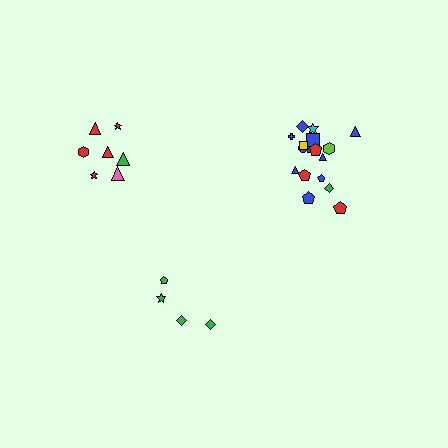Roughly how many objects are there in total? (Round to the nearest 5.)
Roughly 30 objects in total.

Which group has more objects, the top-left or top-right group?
The top-right group.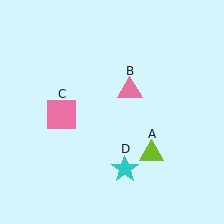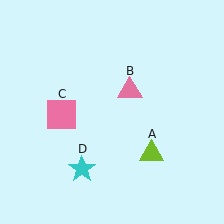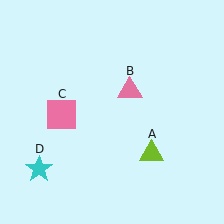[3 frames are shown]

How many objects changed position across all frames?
1 object changed position: cyan star (object D).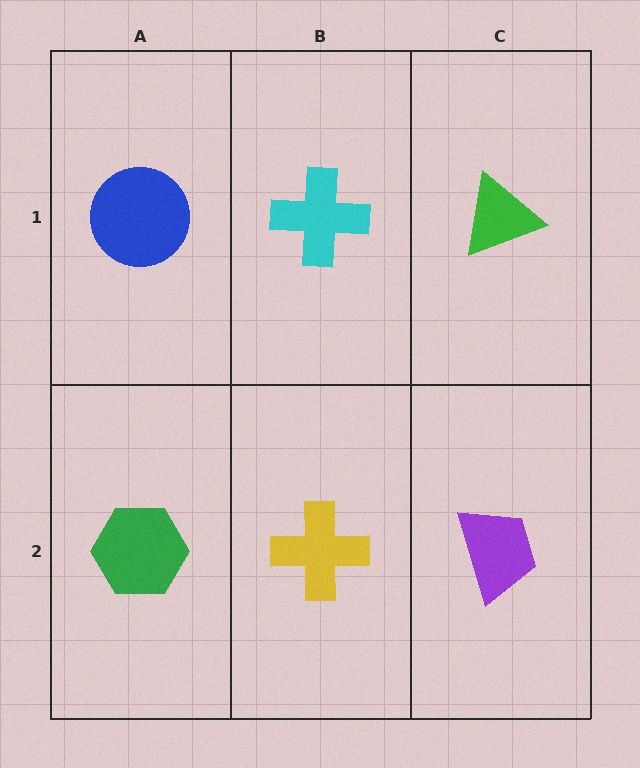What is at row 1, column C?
A green triangle.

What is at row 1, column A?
A blue circle.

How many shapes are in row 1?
3 shapes.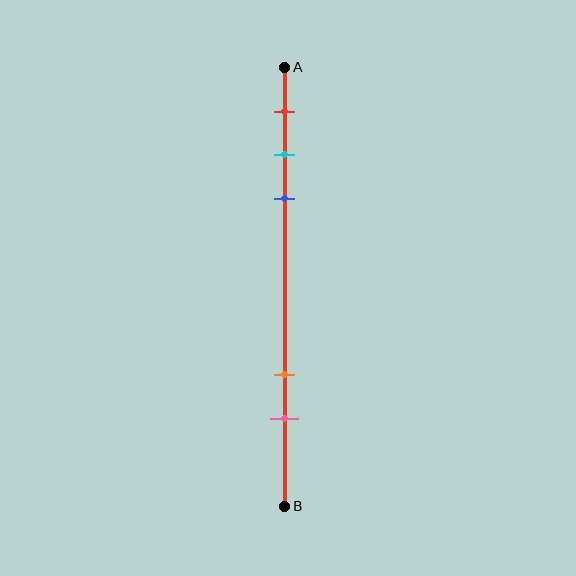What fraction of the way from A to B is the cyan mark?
The cyan mark is approximately 20% (0.2) of the way from A to B.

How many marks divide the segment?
There are 5 marks dividing the segment.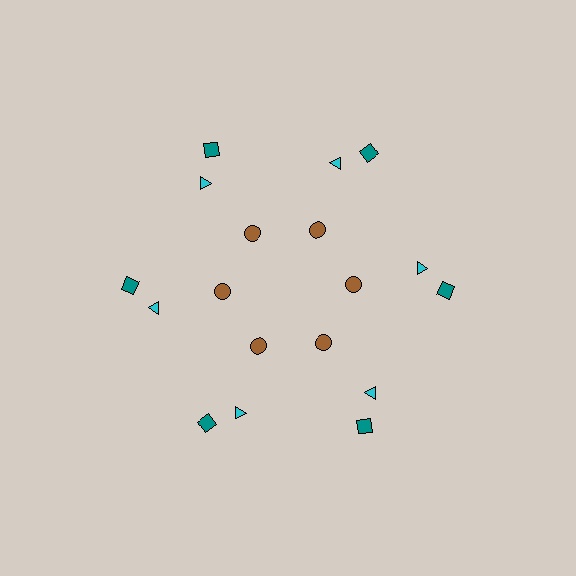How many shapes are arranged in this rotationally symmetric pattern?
There are 18 shapes, arranged in 6 groups of 3.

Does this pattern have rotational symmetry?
Yes, this pattern has 6-fold rotational symmetry. It looks the same after rotating 60 degrees around the center.